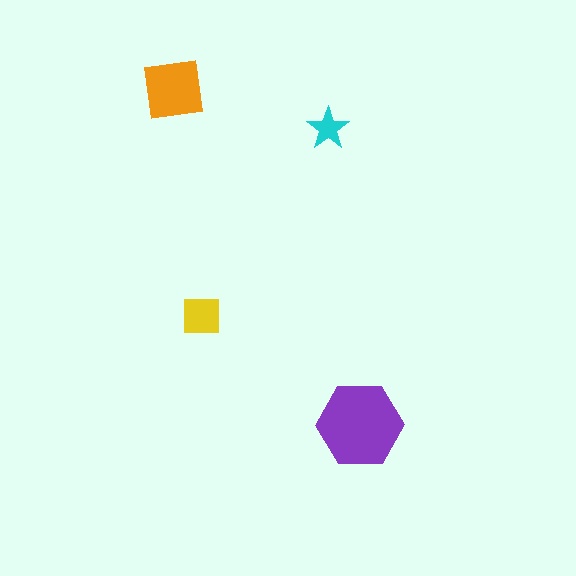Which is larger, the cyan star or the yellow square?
The yellow square.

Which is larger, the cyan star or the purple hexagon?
The purple hexagon.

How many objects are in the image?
There are 4 objects in the image.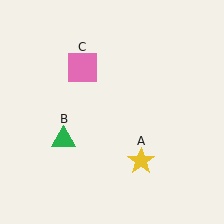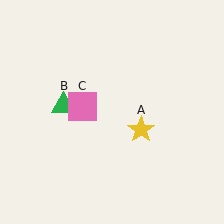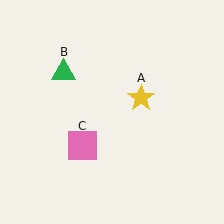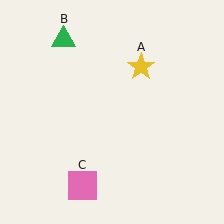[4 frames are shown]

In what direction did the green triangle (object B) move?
The green triangle (object B) moved up.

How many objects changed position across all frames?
3 objects changed position: yellow star (object A), green triangle (object B), pink square (object C).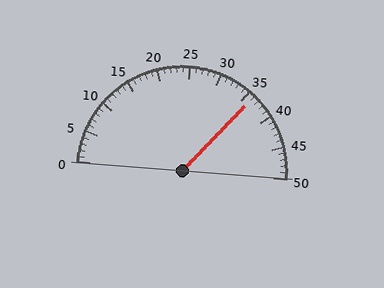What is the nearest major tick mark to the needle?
The nearest major tick mark is 35.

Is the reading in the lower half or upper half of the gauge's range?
The reading is in the upper half of the range (0 to 50).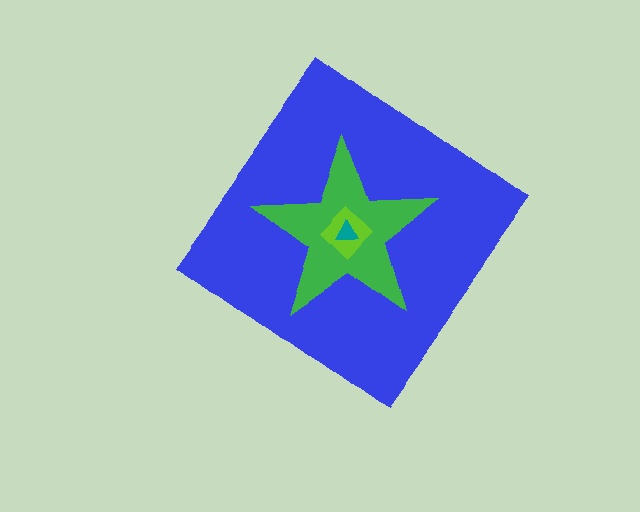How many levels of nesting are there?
4.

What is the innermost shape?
The teal triangle.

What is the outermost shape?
The blue diamond.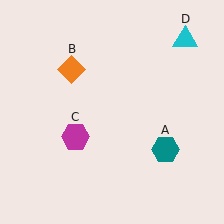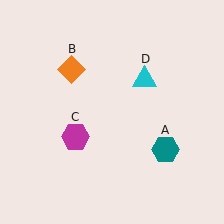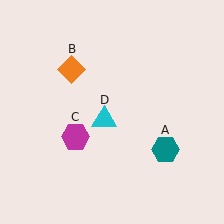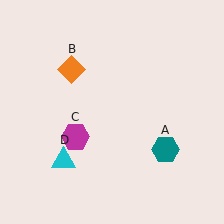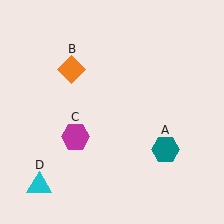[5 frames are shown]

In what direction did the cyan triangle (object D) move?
The cyan triangle (object D) moved down and to the left.